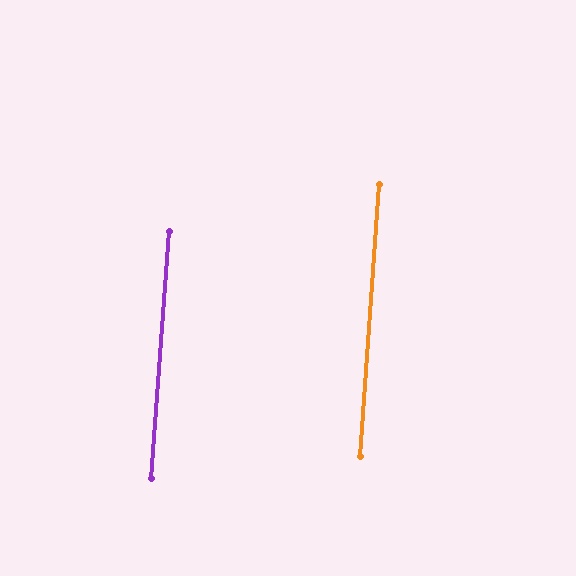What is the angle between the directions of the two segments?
Approximately 0 degrees.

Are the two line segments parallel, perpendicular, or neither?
Parallel — their directions differ by only 0.4°.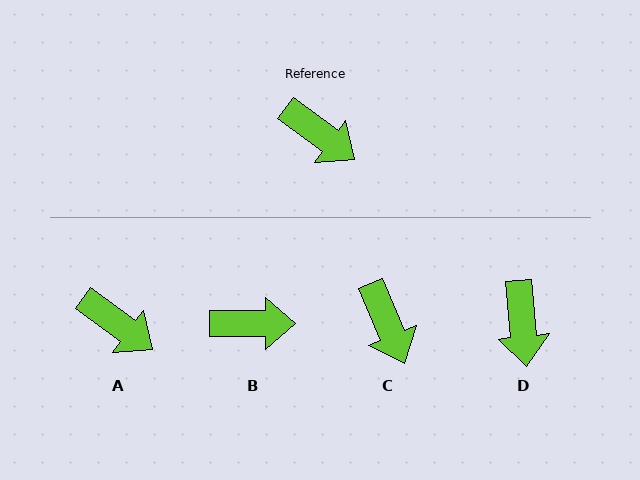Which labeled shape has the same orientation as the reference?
A.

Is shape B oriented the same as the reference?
No, it is off by about 37 degrees.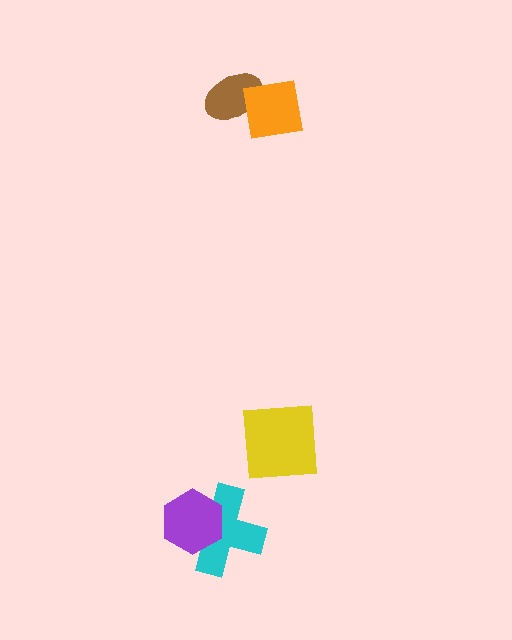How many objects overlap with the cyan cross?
1 object overlaps with the cyan cross.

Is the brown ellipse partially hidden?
Yes, it is partially covered by another shape.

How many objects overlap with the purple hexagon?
1 object overlaps with the purple hexagon.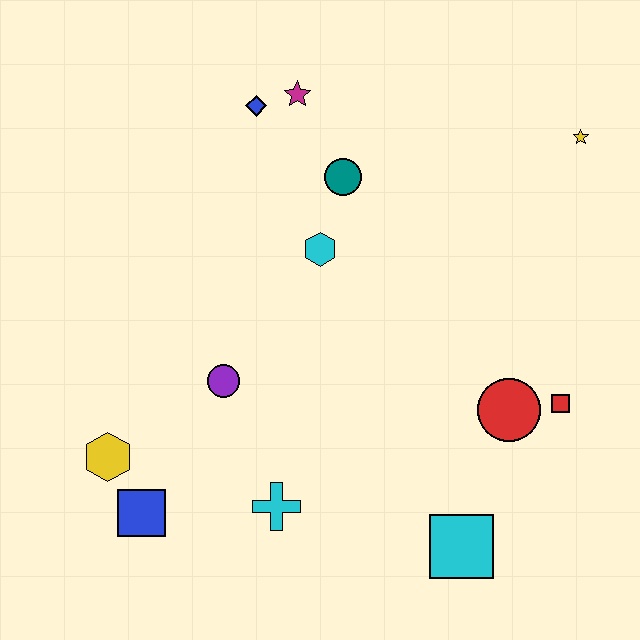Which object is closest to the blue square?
The yellow hexagon is closest to the blue square.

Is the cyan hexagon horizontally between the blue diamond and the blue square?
No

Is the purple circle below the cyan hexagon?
Yes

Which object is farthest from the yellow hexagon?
The yellow star is farthest from the yellow hexagon.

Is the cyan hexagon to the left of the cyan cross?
No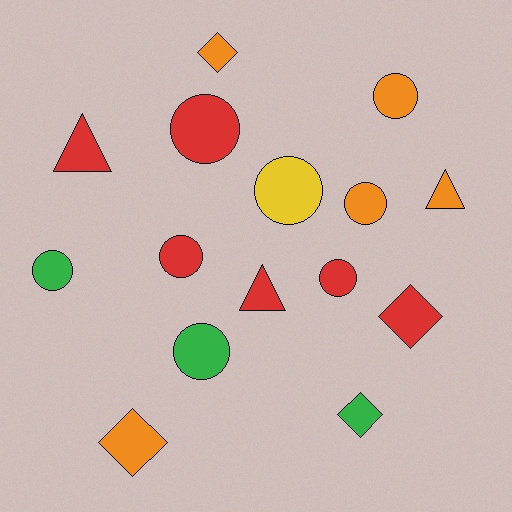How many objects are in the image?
There are 15 objects.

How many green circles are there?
There are 2 green circles.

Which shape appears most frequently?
Circle, with 8 objects.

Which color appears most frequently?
Red, with 6 objects.